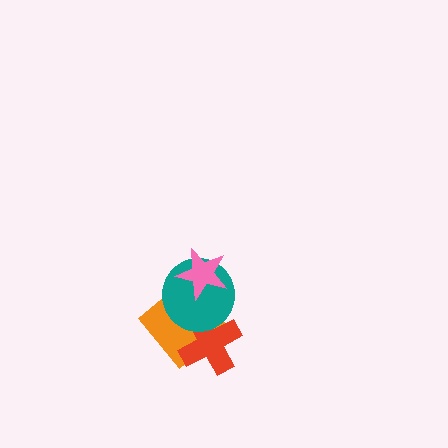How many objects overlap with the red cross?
2 objects overlap with the red cross.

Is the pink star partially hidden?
No, no other shape covers it.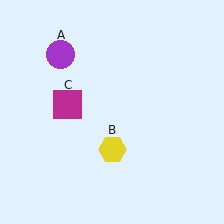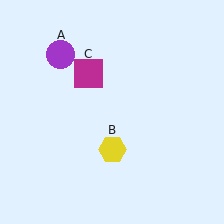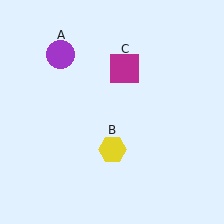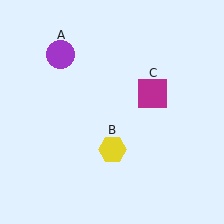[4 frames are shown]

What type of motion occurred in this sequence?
The magenta square (object C) rotated clockwise around the center of the scene.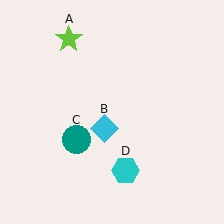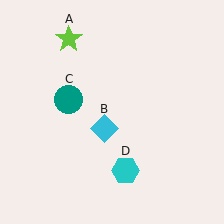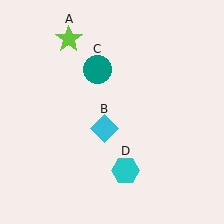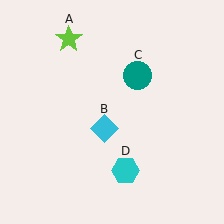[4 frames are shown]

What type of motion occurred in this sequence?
The teal circle (object C) rotated clockwise around the center of the scene.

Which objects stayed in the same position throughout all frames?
Lime star (object A) and cyan diamond (object B) and cyan hexagon (object D) remained stationary.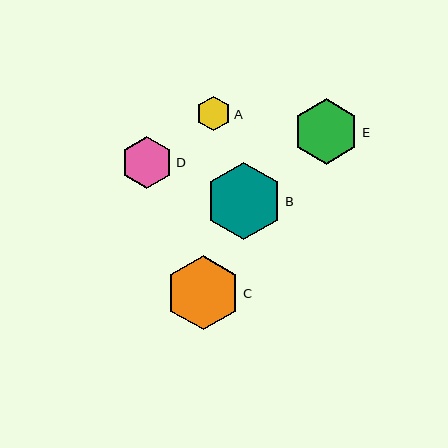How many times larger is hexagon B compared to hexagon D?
Hexagon B is approximately 1.5 times the size of hexagon D.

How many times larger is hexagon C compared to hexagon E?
Hexagon C is approximately 1.1 times the size of hexagon E.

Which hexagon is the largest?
Hexagon B is the largest with a size of approximately 76 pixels.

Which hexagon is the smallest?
Hexagon A is the smallest with a size of approximately 34 pixels.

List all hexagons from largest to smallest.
From largest to smallest: B, C, E, D, A.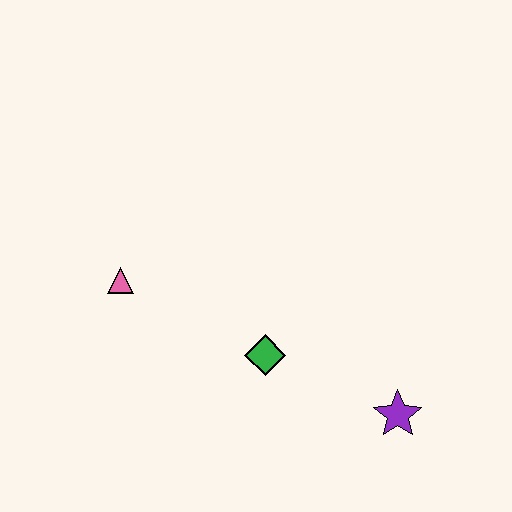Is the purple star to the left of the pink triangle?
No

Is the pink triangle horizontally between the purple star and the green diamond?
No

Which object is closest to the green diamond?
The purple star is closest to the green diamond.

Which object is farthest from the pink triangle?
The purple star is farthest from the pink triangle.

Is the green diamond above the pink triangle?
No